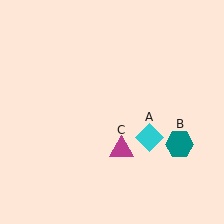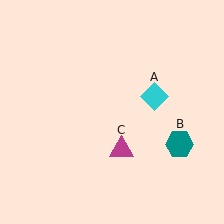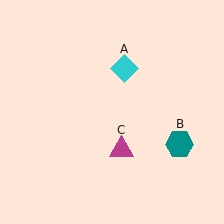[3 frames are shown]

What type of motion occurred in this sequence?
The cyan diamond (object A) rotated counterclockwise around the center of the scene.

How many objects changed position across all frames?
1 object changed position: cyan diamond (object A).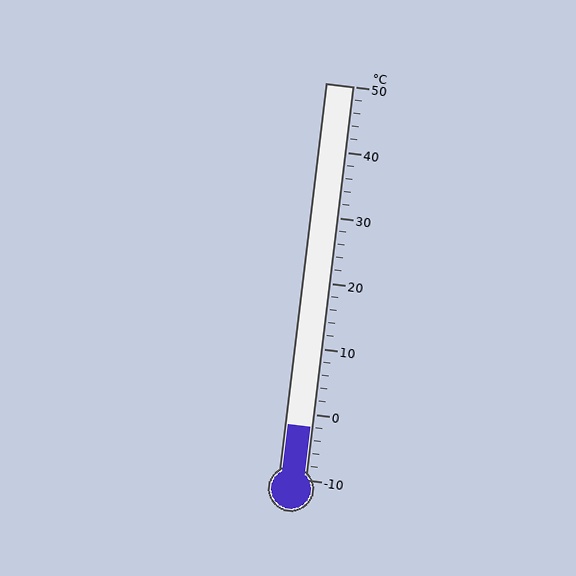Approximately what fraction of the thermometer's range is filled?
The thermometer is filled to approximately 15% of its range.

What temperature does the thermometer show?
The thermometer shows approximately -2°C.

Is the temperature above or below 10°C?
The temperature is below 10°C.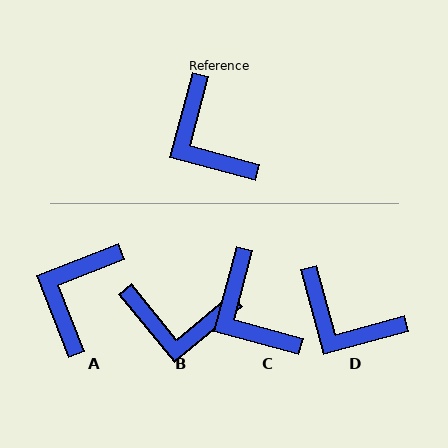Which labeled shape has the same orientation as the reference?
C.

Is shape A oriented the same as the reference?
No, it is off by about 54 degrees.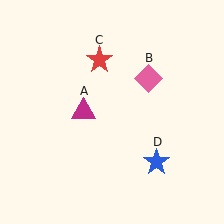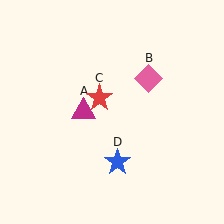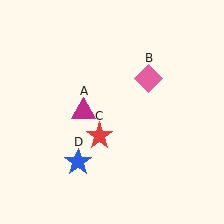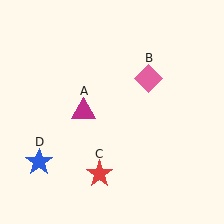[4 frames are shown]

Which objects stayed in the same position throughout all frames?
Magenta triangle (object A) and pink diamond (object B) remained stationary.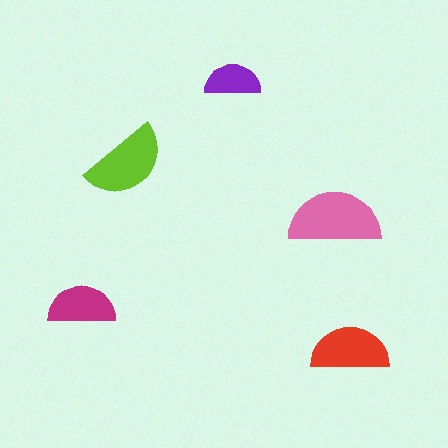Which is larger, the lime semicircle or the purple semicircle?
The lime one.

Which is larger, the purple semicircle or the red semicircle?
The red one.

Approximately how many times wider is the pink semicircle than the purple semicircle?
About 1.5 times wider.